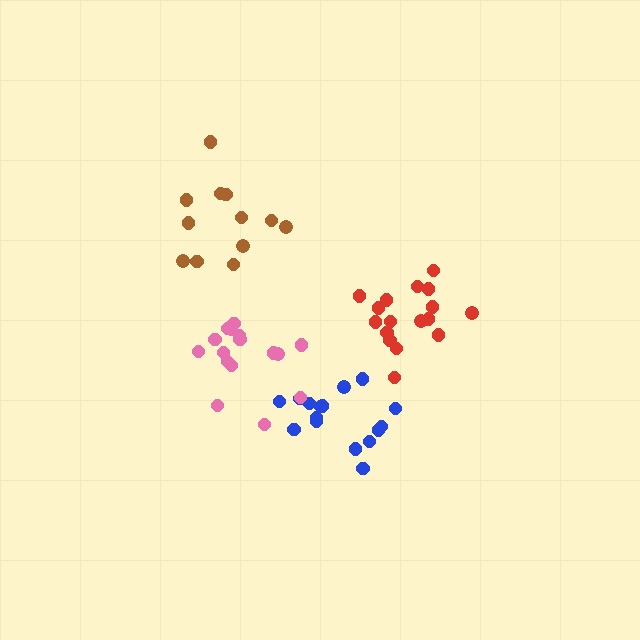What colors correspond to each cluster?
The clusters are colored: blue, pink, brown, red.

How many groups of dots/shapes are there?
There are 4 groups.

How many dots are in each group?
Group 1: 16 dots, Group 2: 16 dots, Group 3: 12 dots, Group 4: 17 dots (61 total).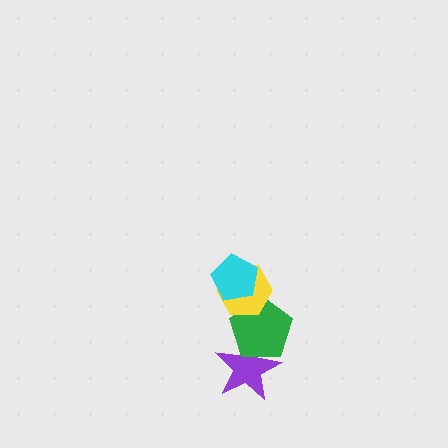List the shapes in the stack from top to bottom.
From top to bottom: the cyan pentagon, the yellow hexagon, the green pentagon, the purple star.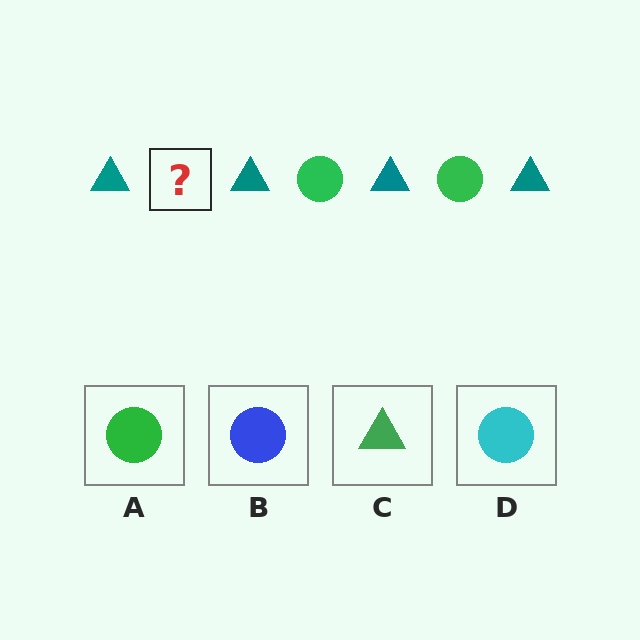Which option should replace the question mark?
Option A.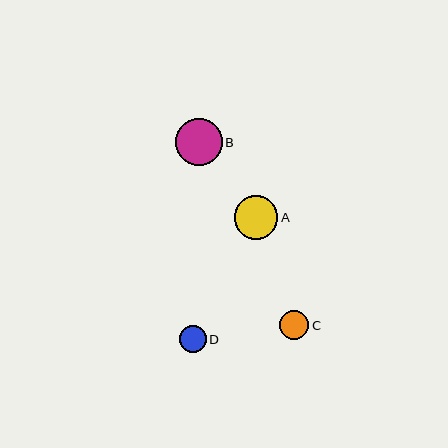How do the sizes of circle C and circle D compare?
Circle C and circle D are approximately the same size.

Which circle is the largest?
Circle B is the largest with a size of approximately 47 pixels.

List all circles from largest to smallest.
From largest to smallest: B, A, C, D.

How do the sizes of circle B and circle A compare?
Circle B and circle A are approximately the same size.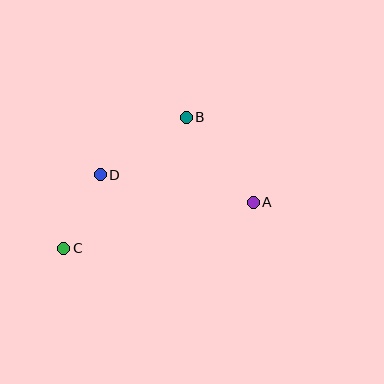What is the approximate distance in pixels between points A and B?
The distance between A and B is approximately 108 pixels.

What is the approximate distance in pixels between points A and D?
The distance between A and D is approximately 155 pixels.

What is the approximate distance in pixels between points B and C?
The distance between B and C is approximately 179 pixels.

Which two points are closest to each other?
Points C and D are closest to each other.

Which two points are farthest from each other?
Points A and C are farthest from each other.